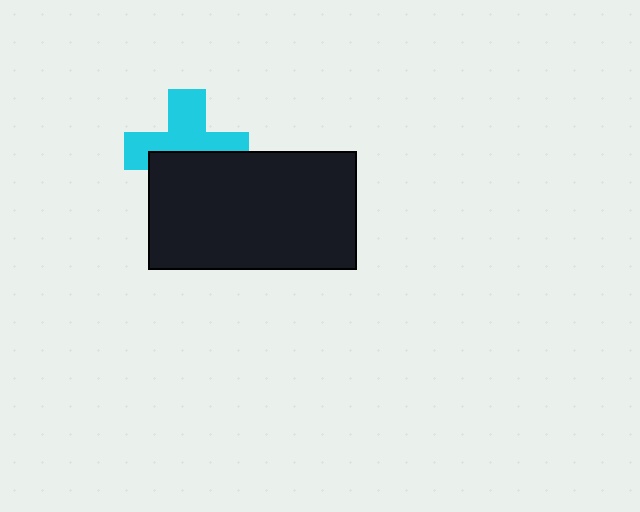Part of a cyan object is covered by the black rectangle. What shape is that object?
It is a cross.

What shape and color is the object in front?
The object in front is a black rectangle.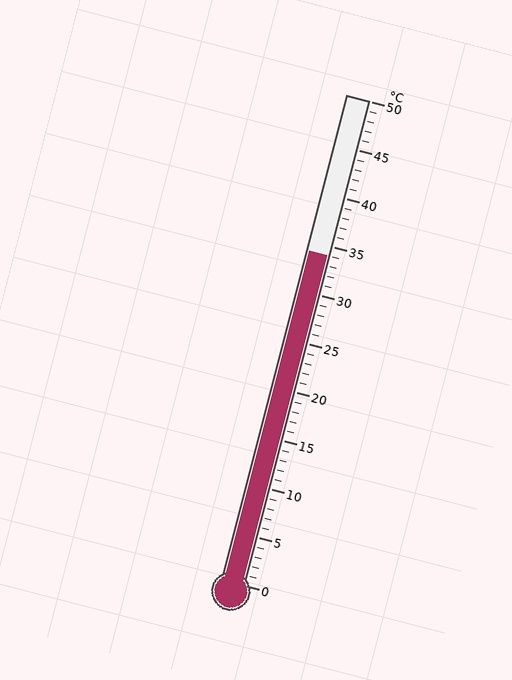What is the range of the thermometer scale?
The thermometer scale ranges from 0°C to 50°C.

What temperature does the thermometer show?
The thermometer shows approximately 34°C.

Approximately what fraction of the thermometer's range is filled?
The thermometer is filled to approximately 70% of its range.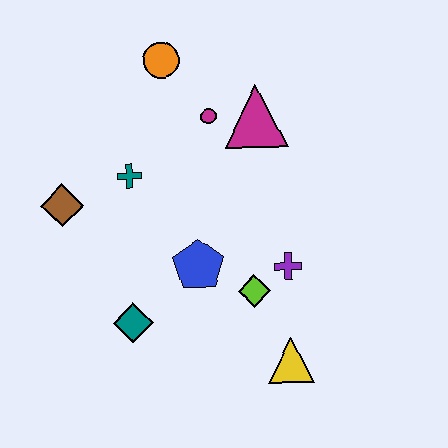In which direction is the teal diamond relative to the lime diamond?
The teal diamond is to the left of the lime diamond.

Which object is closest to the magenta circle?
The magenta triangle is closest to the magenta circle.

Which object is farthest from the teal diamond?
The orange circle is farthest from the teal diamond.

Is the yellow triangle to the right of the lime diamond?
Yes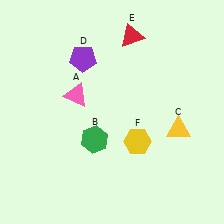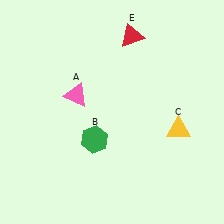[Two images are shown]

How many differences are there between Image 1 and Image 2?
There are 2 differences between the two images.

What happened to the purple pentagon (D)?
The purple pentagon (D) was removed in Image 2. It was in the top-left area of Image 1.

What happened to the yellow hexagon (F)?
The yellow hexagon (F) was removed in Image 2. It was in the bottom-right area of Image 1.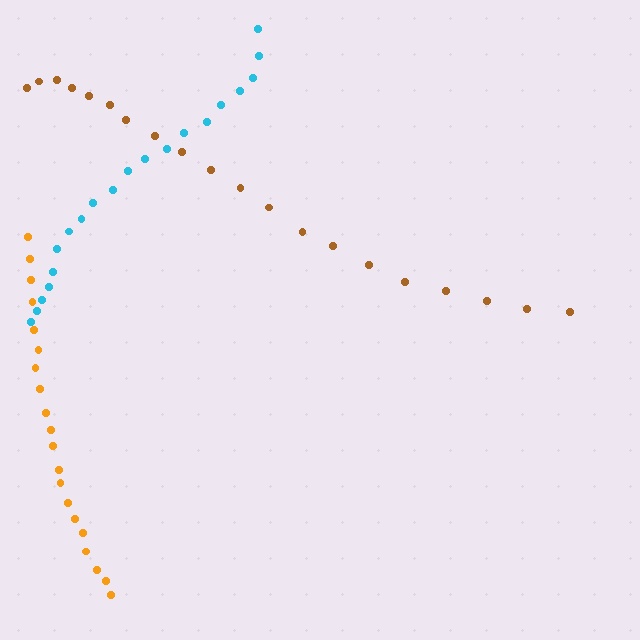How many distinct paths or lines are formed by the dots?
There are 3 distinct paths.